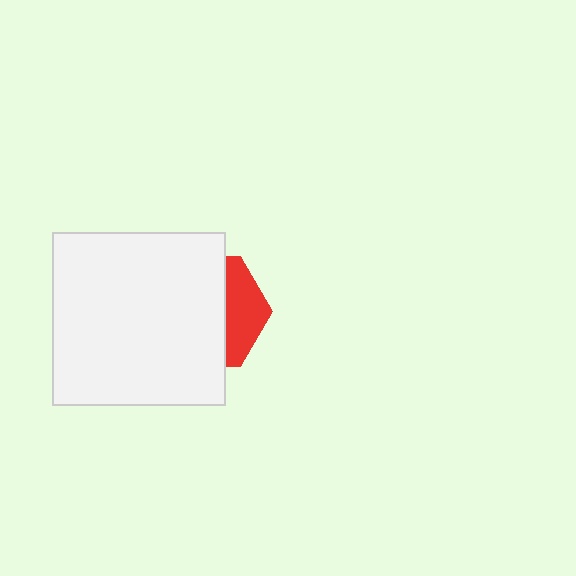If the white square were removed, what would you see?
You would see the complete red hexagon.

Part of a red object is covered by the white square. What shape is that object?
It is a hexagon.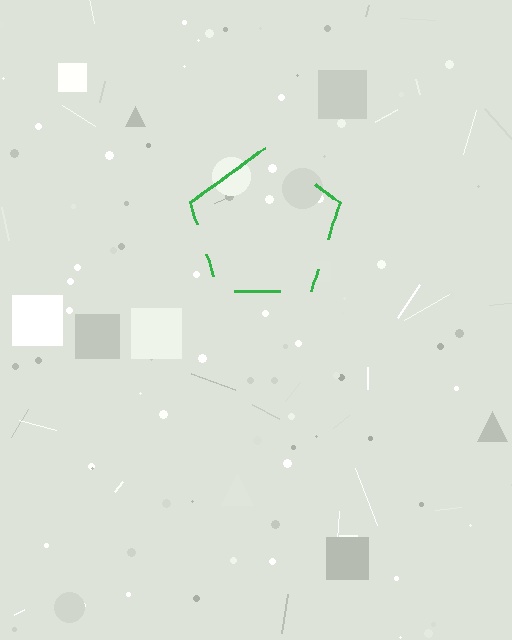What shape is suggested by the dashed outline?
The dashed outline suggests a pentagon.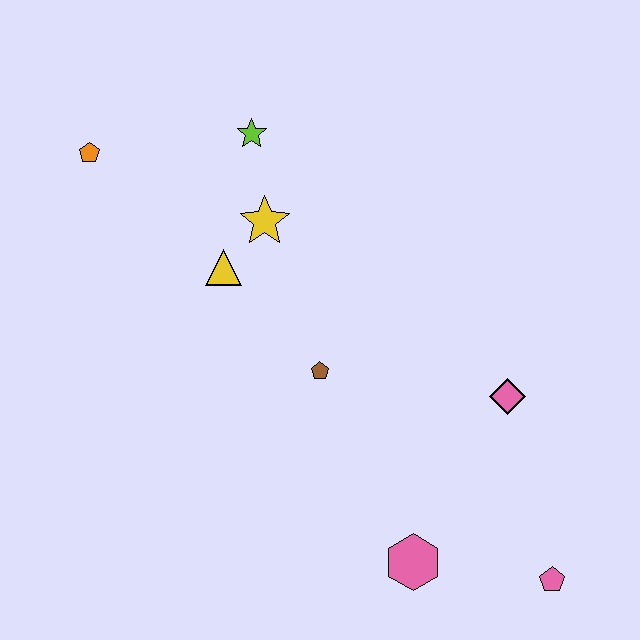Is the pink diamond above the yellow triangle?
No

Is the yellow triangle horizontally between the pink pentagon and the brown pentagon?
No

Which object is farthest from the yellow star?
The pink pentagon is farthest from the yellow star.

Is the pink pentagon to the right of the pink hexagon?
Yes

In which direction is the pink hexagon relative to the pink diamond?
The pink hexagon is below the pink diamond.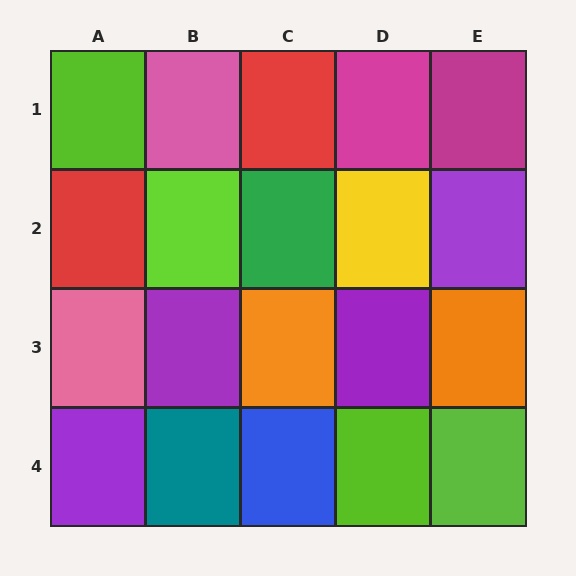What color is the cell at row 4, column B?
Teal.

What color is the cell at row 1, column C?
Red.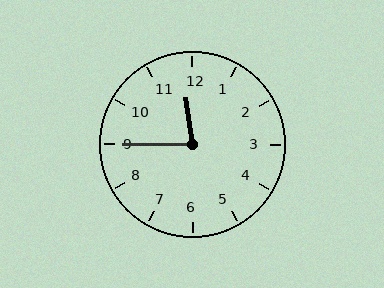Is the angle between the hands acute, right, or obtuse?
It is acute.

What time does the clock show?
11:45.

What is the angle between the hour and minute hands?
Approximately 82 degrees.